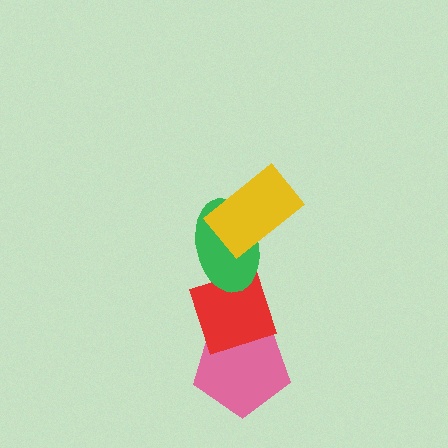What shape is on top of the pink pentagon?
The red diamond is on top of the pink pentagon.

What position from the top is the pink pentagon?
The pink pentagon is 4th from the top.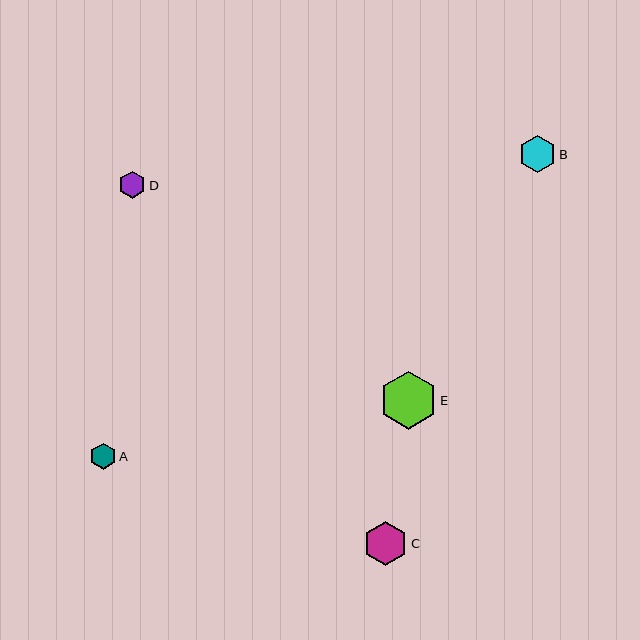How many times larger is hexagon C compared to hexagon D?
Hexagon C is approximately 1.6 times the size of hexagon D.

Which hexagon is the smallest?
Hexagon A is the smallest with a size of approximately 26 pixels.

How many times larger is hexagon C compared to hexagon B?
Hexagon C is approximately 1.2 times the size of hexagon B.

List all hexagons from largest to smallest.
From largest to smallest: E, C, B, D, A.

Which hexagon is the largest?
Hexagon E is the largest with a size of approximately 58 pixels.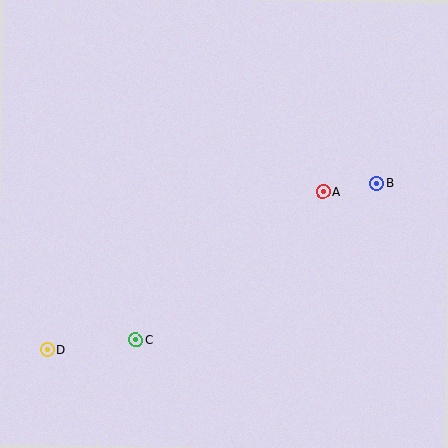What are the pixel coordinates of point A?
Point A is at (323, 191).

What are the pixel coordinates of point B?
Point B is at (376, 183).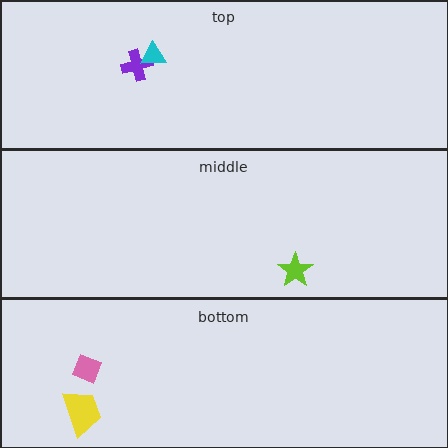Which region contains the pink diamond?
The bottom region.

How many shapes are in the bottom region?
2.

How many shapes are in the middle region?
1.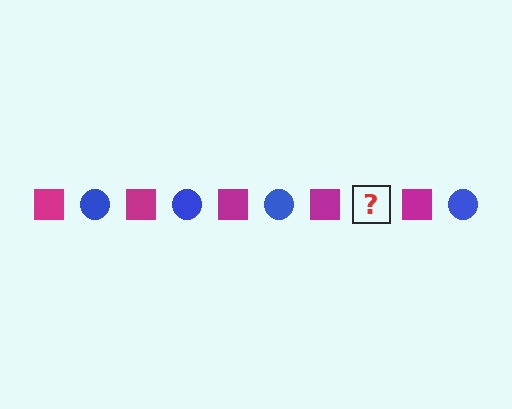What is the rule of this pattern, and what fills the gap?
The rule is that the pattern alternates between magenta square and blue circle. The gap should be filled with a blue circle.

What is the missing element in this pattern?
The missing element is a blue circle.